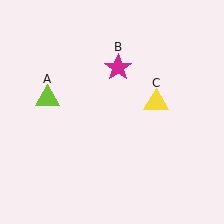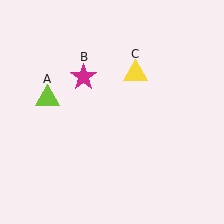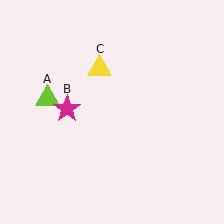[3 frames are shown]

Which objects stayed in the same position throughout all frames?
Lime triangle (object A) remained stationary.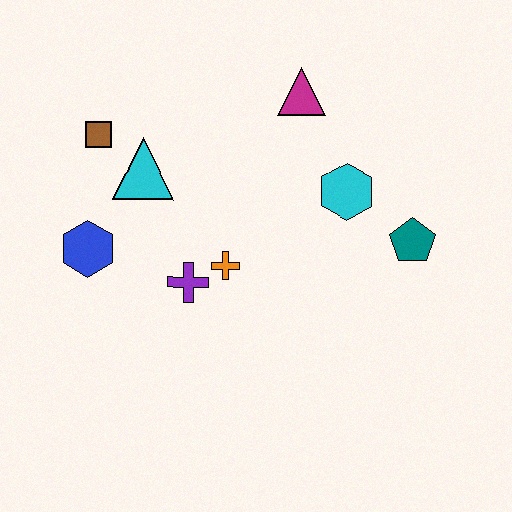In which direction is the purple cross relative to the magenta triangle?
The purple cross is below the magenta triangle.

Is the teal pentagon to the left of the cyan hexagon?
No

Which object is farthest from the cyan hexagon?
The blue hexagon is farthest from the cyan hexagon.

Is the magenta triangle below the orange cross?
No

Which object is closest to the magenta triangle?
The cyan hexagon is closest to the magenta triangle.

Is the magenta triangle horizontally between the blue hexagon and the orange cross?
No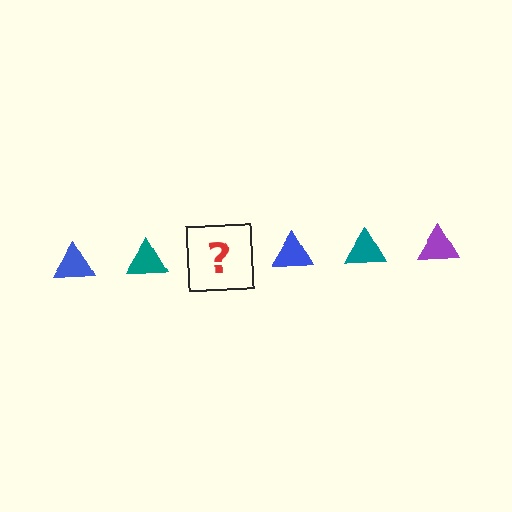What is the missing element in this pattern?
The missing element is a purple triangle.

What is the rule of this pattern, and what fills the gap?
The rule is that the pattern cycles through blue, teal, purple triangles. The gap should be filled with a purple triangle.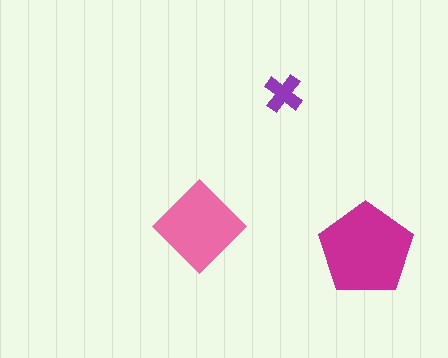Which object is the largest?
The magenta pentagon.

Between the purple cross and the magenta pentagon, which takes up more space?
The magenta pentagon.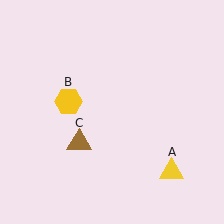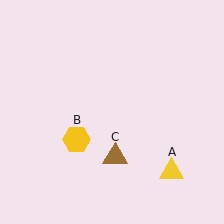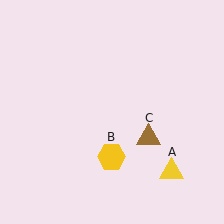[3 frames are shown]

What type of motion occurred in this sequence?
The yellow hexagon (object B), brown triangle (object C) rotated counterclockwise around the center of the scene.